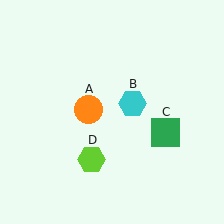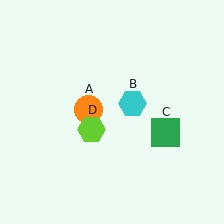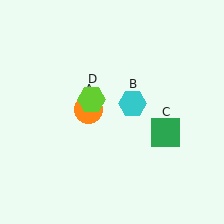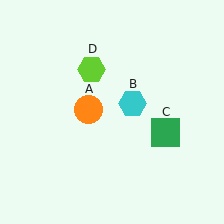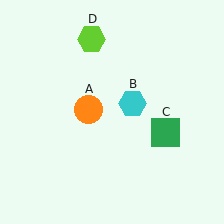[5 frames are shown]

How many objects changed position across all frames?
1 object changed position: lime hexagon (object D).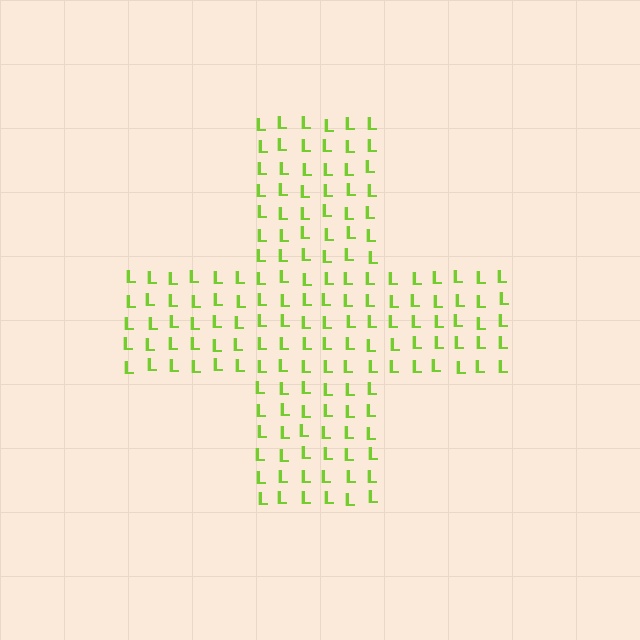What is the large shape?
The large shape is a cross.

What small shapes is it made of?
It is made of small letter L's.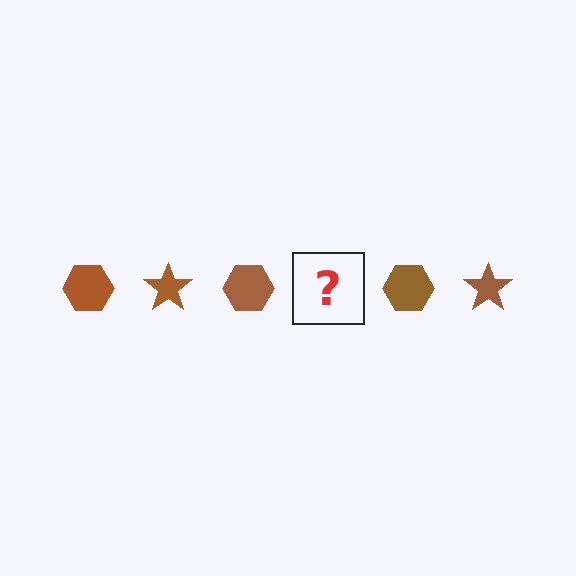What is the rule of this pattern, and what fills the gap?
The rule is that the pattern cycles through hexagon, star shapes in brown. The gap should be filled with a brown star.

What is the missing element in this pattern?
The missing element is a brown star.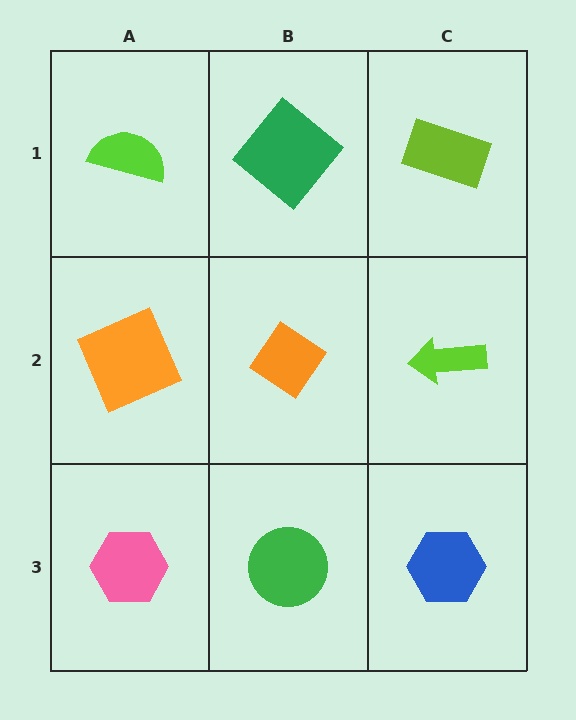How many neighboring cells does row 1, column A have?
2.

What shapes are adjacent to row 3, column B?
An orange diamond (row 2, column B), a pink hexagon (row 3, column A), a blue hexagon (row 3, column C).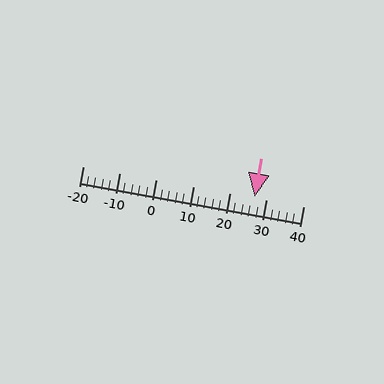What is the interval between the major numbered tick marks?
The major tick marks are spaced 10 units apart.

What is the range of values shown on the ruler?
The ruler shows values from -20 to 40.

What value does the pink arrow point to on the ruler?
The pink arrow points to approximately 27.